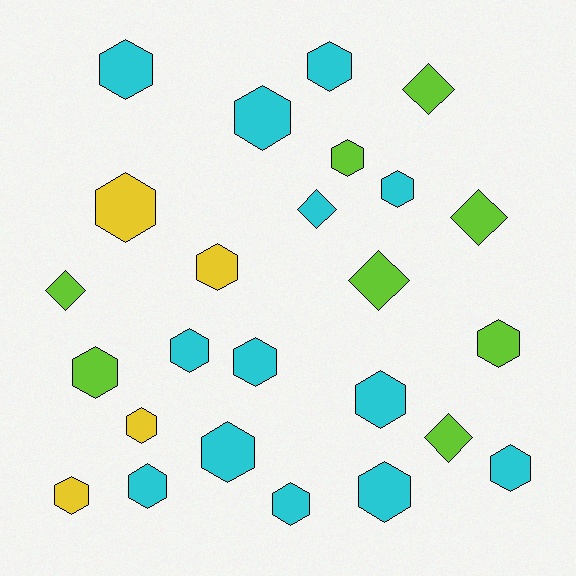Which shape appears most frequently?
Hexagon, with 19 objects.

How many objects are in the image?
There are 25 objects.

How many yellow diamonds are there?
There are no yellow diamonds.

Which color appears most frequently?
Cyan, with 13 objects.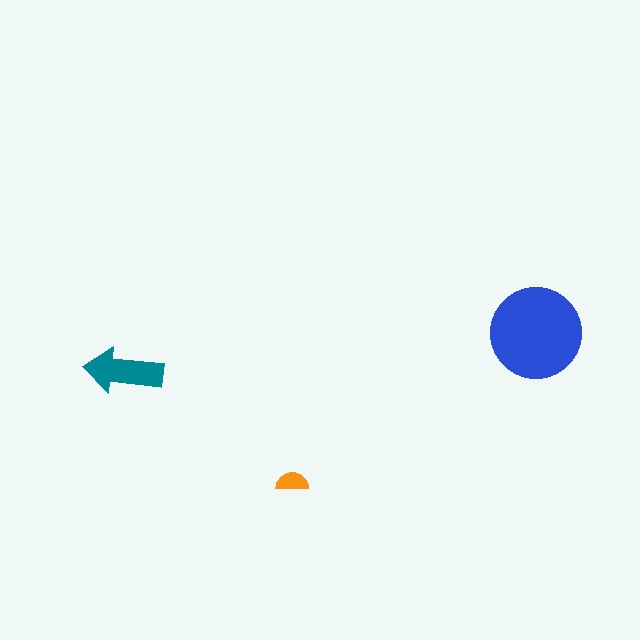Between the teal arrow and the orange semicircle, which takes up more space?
The teal arrow.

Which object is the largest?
The blue circle.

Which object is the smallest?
The orange semicircle.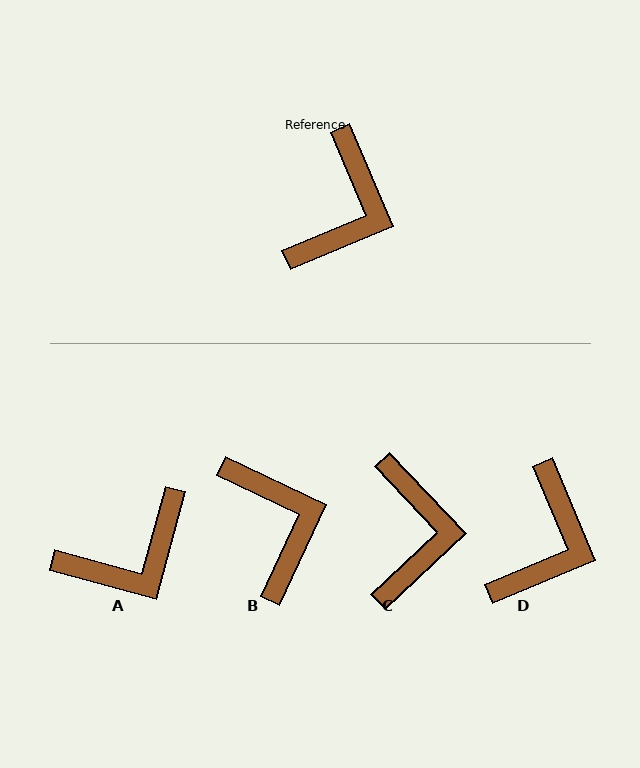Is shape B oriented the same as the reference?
No, it is off by about 42 degrees.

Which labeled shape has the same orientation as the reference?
D.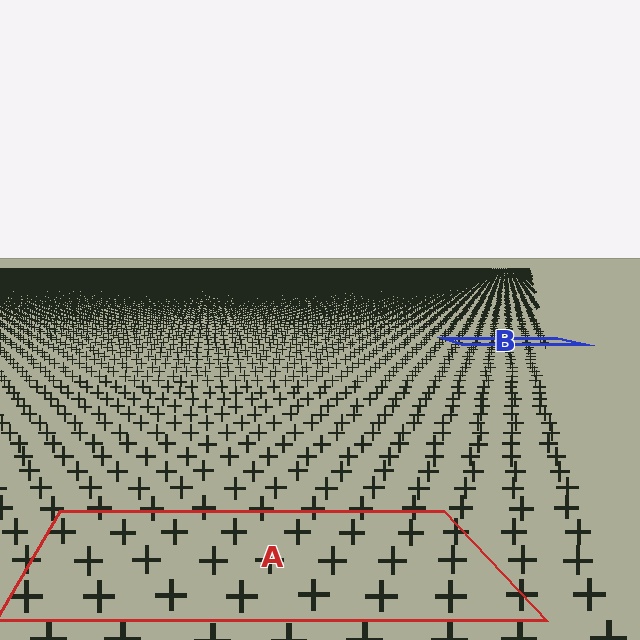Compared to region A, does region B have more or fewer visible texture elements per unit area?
Region B has more texture elements per unit area — they are packed more densely because it is farther away.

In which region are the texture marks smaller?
The texture marks are smaller in region B, because it is farther away.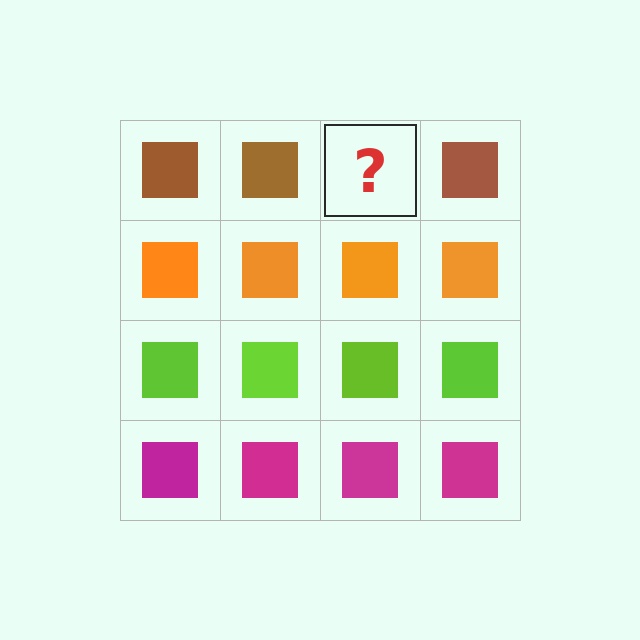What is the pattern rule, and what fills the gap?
The rule is that each row has a consistent color. The gap should be filled with a brown square.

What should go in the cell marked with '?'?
The missing cell should contain a brown square.